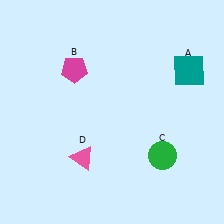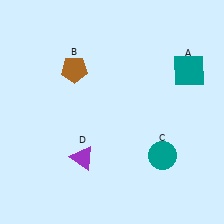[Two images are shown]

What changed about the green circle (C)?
In Image 1, C is green. In Image 2, it changed to teal.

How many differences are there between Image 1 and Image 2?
There are 3 differences between the two images.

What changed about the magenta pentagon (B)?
In Image 1, B is magenta. In Image 2, it changed to brown.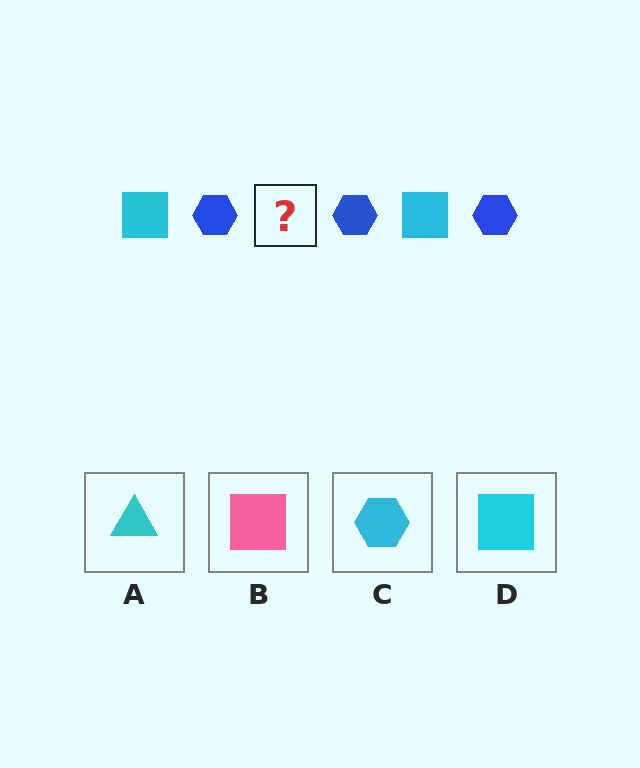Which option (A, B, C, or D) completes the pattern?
D.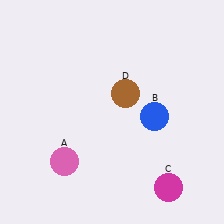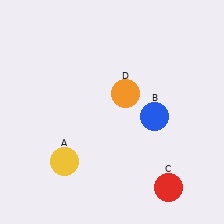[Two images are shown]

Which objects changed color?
A changed from pink to yellow. C changed from magenta to red. D changed from brown to orange.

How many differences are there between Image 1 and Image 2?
There are 3 differences between the two images.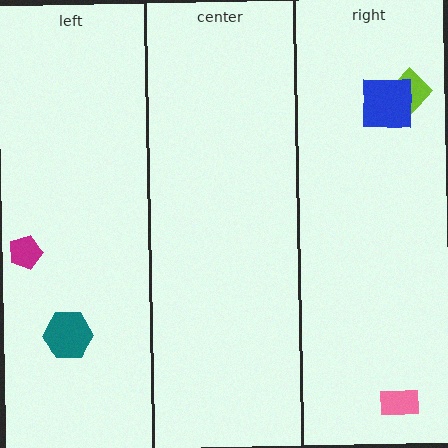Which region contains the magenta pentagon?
The left region.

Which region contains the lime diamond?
The right region.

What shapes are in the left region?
The teal hexagon, the magenta pentagon.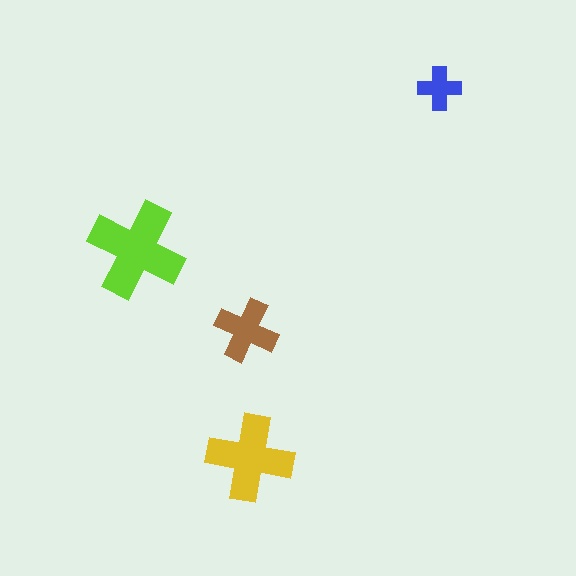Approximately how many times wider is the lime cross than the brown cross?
About 1.5 times wider.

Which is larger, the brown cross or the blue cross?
The brown one.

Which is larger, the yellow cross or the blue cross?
The yellow one.